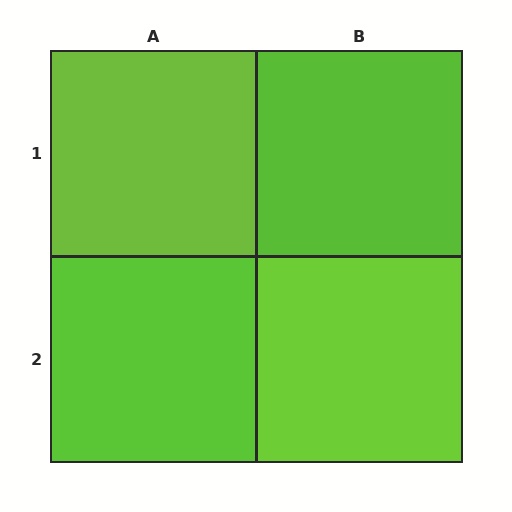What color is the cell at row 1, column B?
Lime.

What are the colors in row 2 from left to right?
Lime, lime.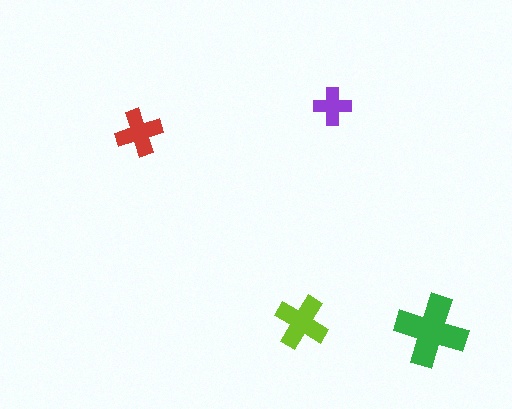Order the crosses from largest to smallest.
the green one, the lime one, the red one, the purple one.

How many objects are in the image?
There are 4 objects in the image.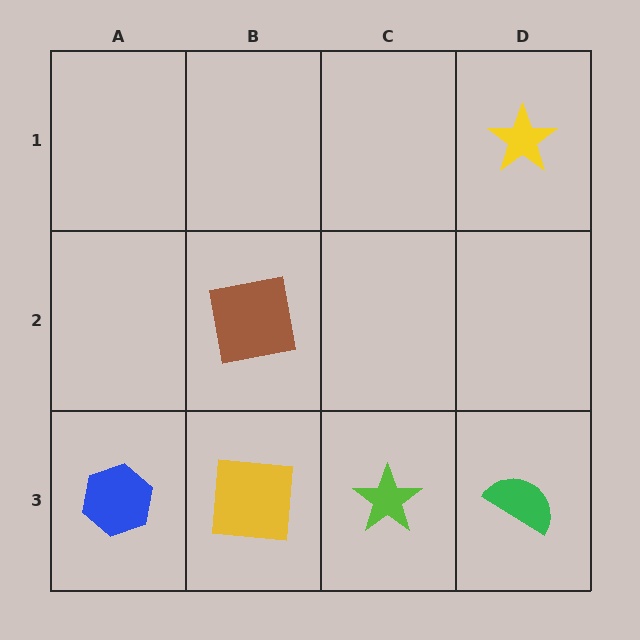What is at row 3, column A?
A blue hexagon.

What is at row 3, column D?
A green semicircle.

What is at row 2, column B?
A brown square.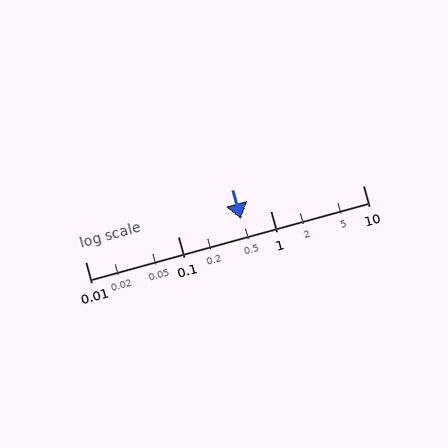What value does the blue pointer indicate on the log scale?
The pointer indicates approximately 0.48.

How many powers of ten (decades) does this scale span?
The scale spans 3 decades, from 0.01 to 10.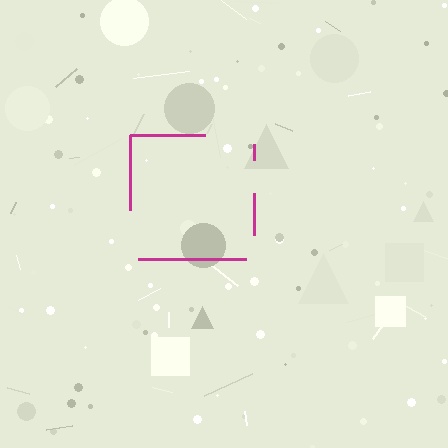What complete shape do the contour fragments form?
The contour fragments form a square.